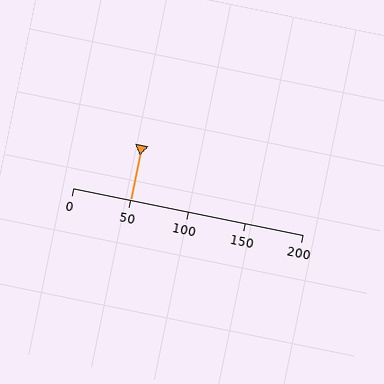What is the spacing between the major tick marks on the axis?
The major ticks are spaced 50 apart.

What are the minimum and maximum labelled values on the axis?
The axis runs from 0 to 200.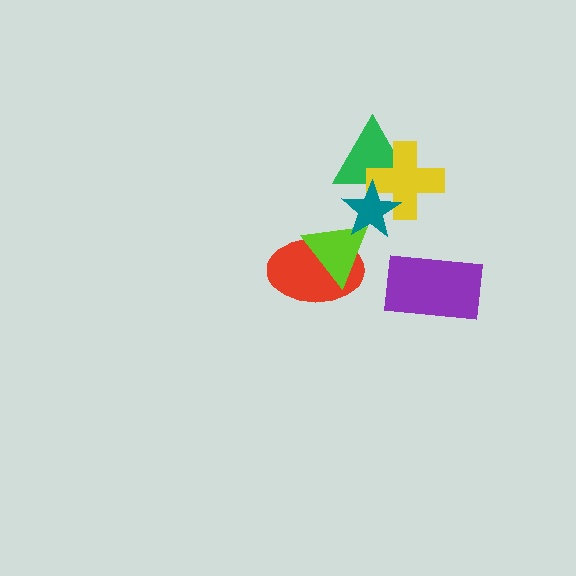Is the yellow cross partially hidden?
Yes, it is partially covered by another shape.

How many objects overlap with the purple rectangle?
0 objects overlap with the purple rectangle.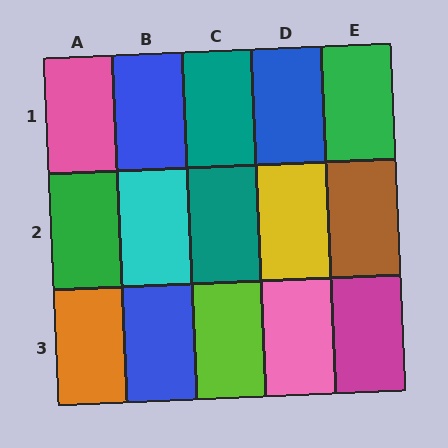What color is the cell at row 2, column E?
Brown.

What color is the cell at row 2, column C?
Teal.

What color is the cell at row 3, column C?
Lime.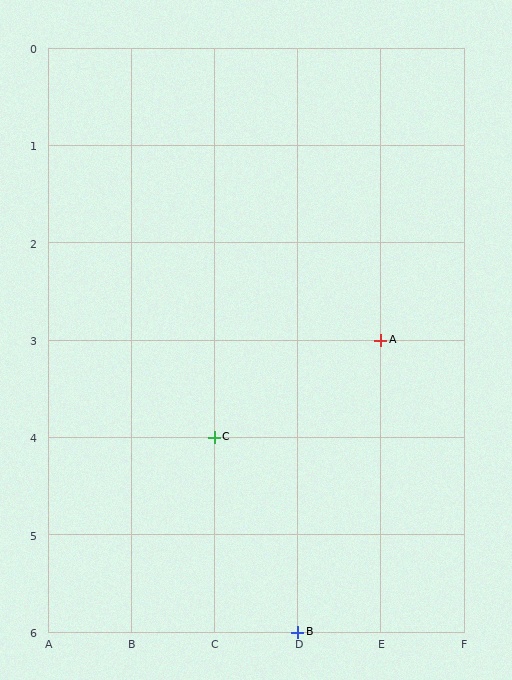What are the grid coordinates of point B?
Point B is at grid coordinates (D, 6).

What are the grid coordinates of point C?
Point C is at grid coordinates (C, 4).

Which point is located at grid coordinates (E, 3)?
Point A is at (E, 3).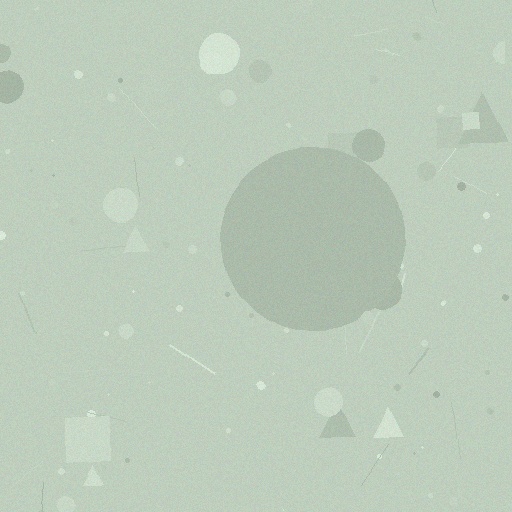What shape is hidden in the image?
A circle is hidden in the image.